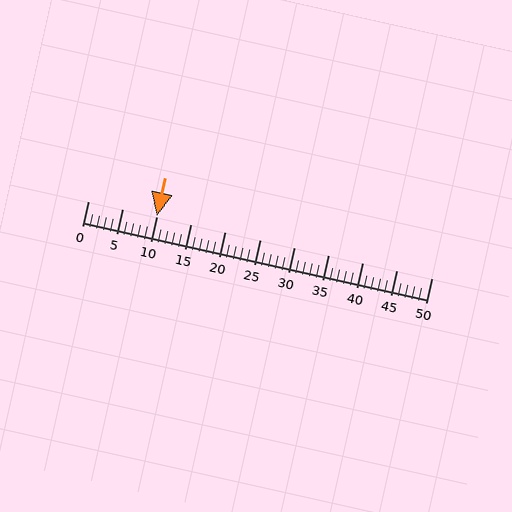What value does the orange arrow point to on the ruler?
The orange arrow points to approximately 10.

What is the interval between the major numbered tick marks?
The major tick marks are spaced 5 units apart.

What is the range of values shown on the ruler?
The ruler shows values from 0 to 50.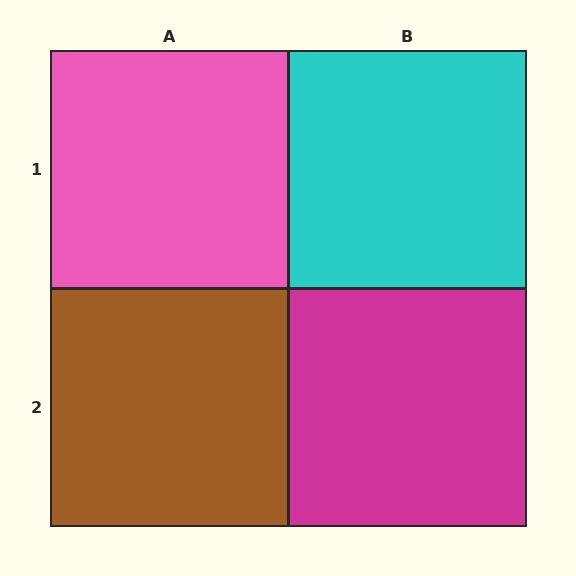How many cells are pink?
1 cell is pink.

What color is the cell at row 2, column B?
Magenta.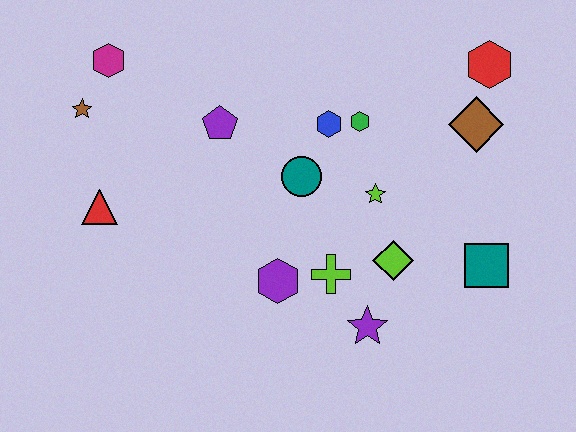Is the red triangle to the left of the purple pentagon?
Yes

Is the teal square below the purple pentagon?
Yes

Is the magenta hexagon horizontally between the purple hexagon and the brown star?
Yes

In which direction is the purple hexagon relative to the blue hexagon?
The purple hexagon is below the blue hexagon.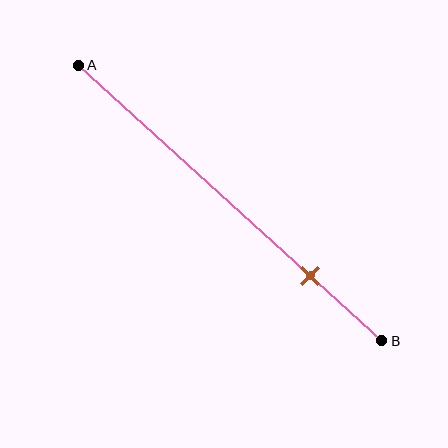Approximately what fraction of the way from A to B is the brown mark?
The brown mark is approximately 75% of the way from A to B.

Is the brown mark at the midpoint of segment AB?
No, the mark is at about 75% from A, not at the 50% midpoint.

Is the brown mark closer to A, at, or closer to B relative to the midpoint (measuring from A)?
The brown mark is closer to point B than the midpoint of segment AB.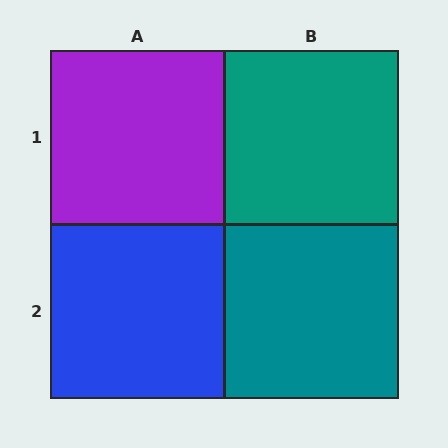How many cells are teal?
2 cells are teal.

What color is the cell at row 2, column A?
Blue.